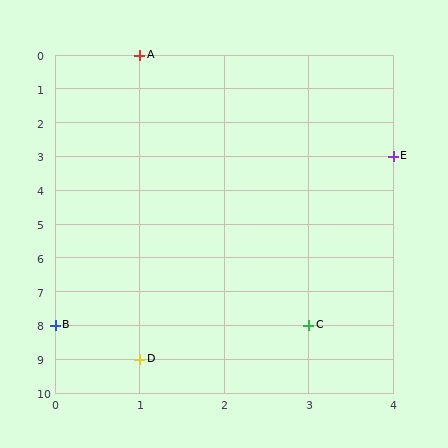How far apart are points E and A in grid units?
Points E and A are 3 columns and 3 rows apart (about 4.2 grid units diagonally).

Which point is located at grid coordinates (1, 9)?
Point D is at (1, 9).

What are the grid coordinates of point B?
Point B is at grid coordinates (0, 8).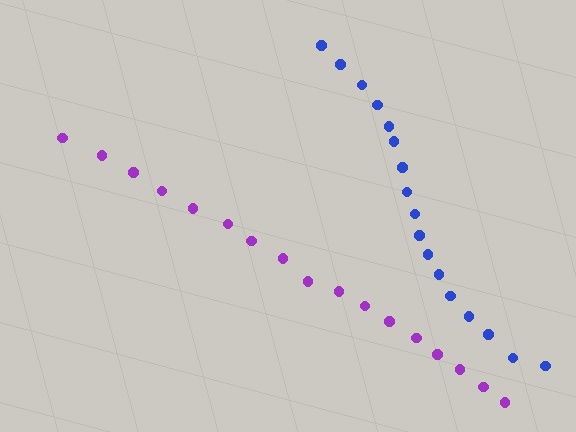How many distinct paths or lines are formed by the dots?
There are 2 distinct paths.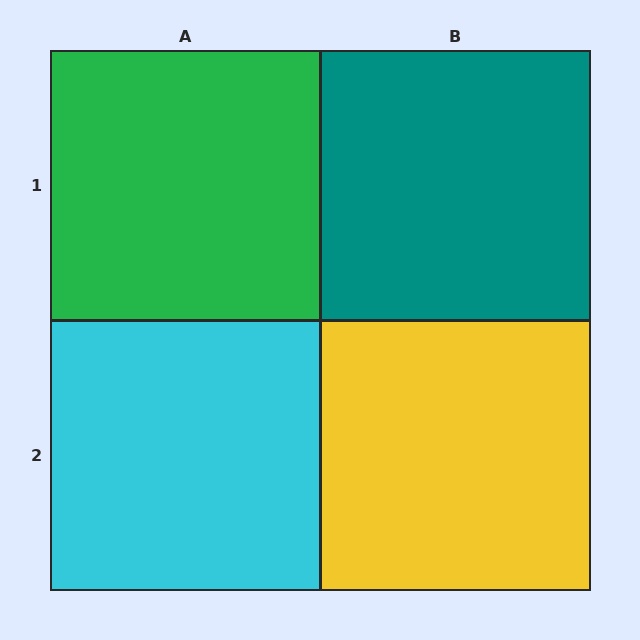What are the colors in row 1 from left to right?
Green, teal.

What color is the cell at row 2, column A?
Cyan.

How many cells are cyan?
1 cell is cyan.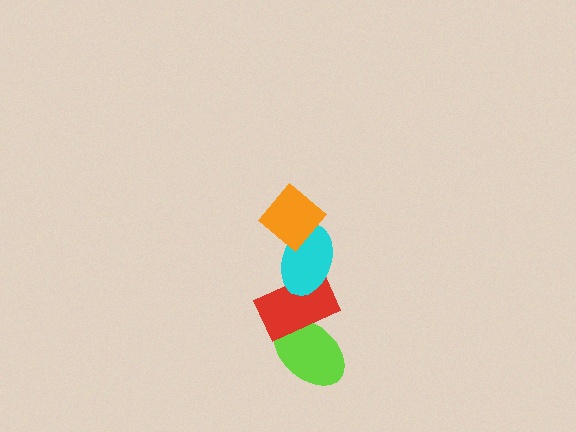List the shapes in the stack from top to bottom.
From top to bottom: the orange diamond, the cyan ellipse, the red rectangle, the lime ellipse.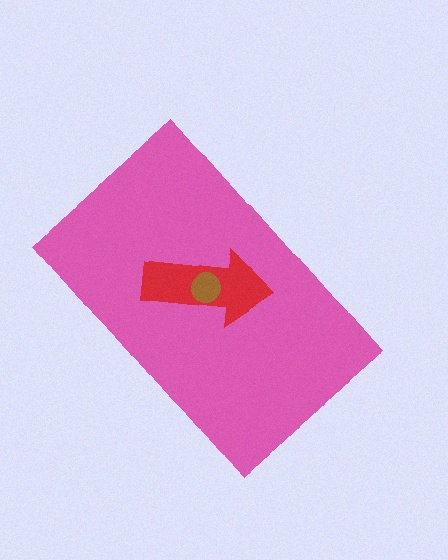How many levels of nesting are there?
3.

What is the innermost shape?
The brown circle.